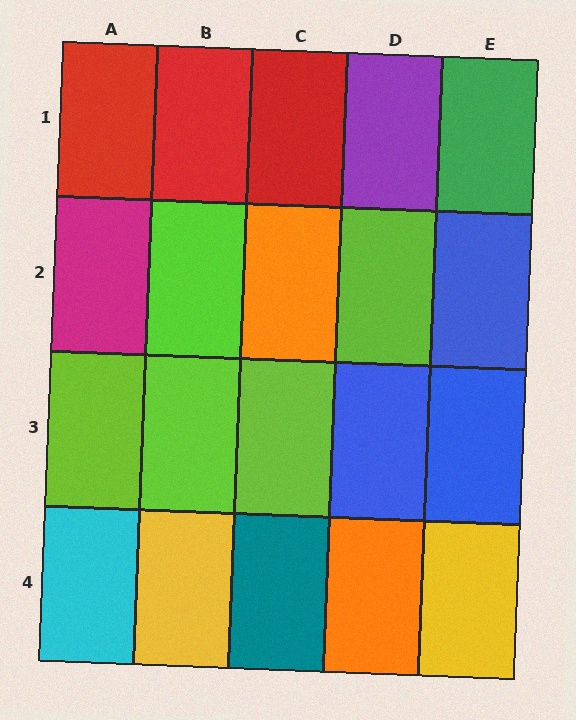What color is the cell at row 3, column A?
Lime.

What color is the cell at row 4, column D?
Orange.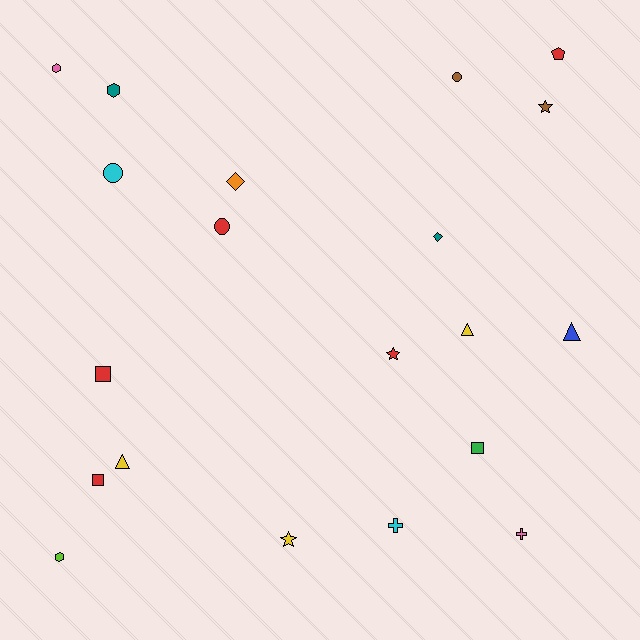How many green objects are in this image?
There is 1 green object.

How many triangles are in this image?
There are 3 triangles.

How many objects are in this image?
There are 20 objects.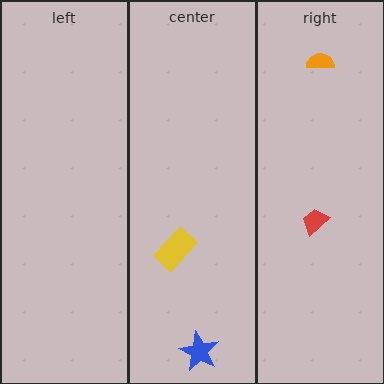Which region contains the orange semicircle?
The right region.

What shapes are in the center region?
The yellow rectangle, the blue star.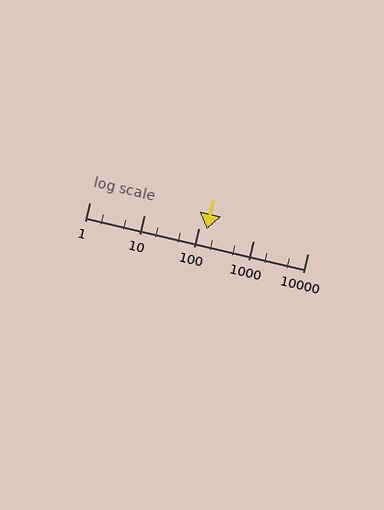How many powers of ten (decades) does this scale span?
The scale spans 4 decades, from 1 to 10000.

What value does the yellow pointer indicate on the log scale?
The pointer indicates approximately 140.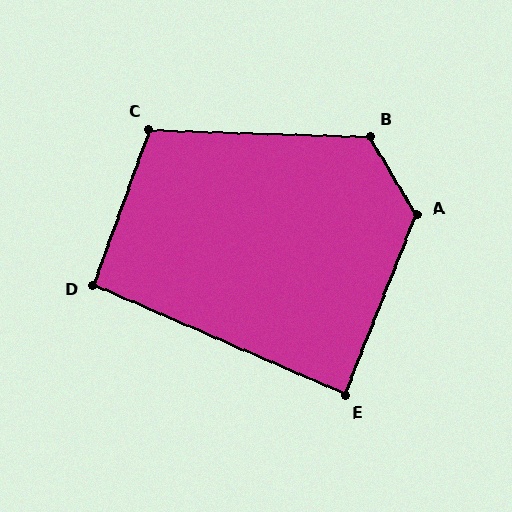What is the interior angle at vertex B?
Approximately 122 degrees (obtuse).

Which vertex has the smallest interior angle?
E, at approximately 88 degrees.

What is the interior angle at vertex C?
Approximately 108 degrees (obtuse).